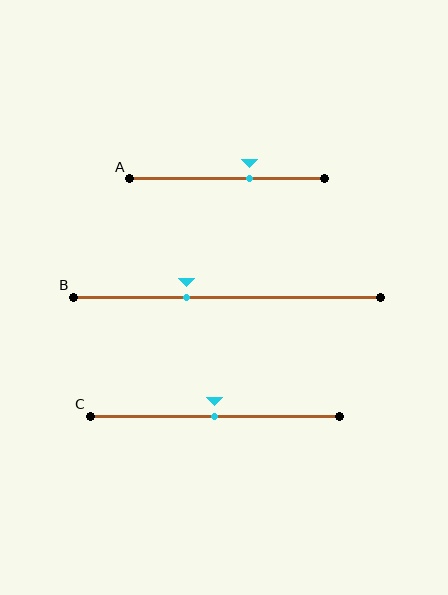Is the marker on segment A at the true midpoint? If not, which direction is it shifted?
No, the marker on segment A is shifted to the right by about 12% of the segment length.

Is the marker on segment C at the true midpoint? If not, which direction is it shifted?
Yes, the marker on segment C is at the true midpoint.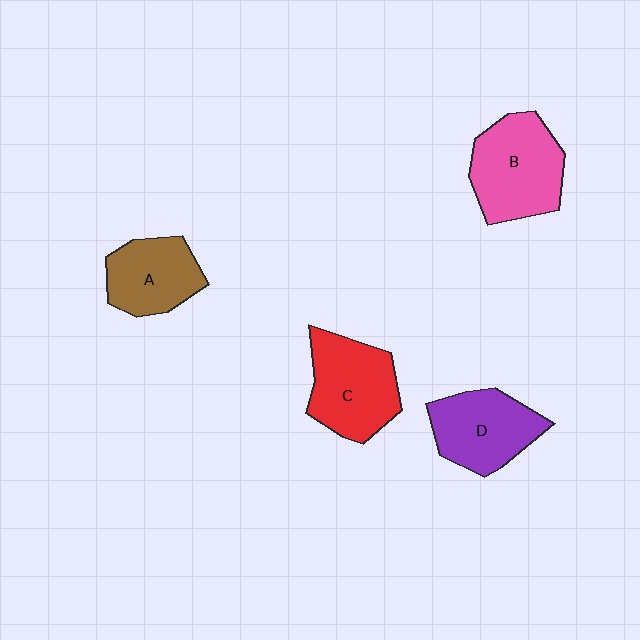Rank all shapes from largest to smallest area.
From largest to smallest: B (pink), C (red), D (purple), A (brown).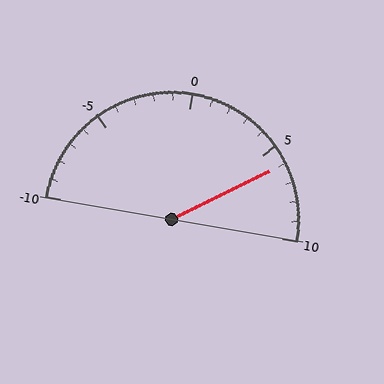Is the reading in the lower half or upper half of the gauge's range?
The reading is in the upper half of the range (-10 to 10).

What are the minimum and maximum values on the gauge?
The gauge ranges from -10 to 10.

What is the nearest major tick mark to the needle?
The nearest major tick mark is 5.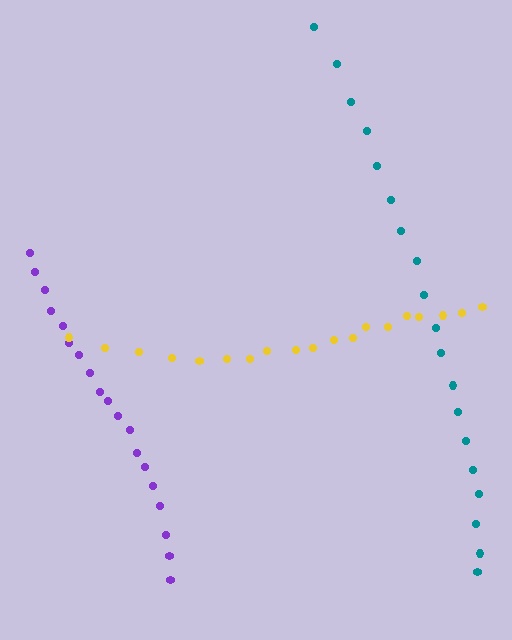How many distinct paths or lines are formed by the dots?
There are 3 distinct paths.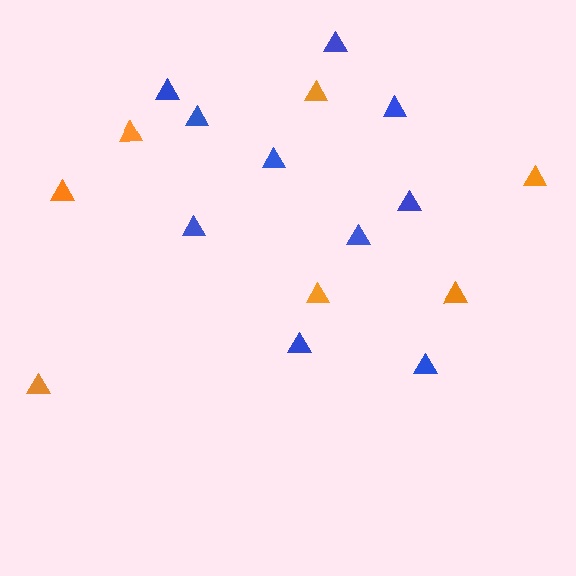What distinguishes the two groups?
There are 2 groups: one group of orange triangles (7) and one group of blue triangles (10).